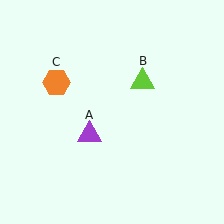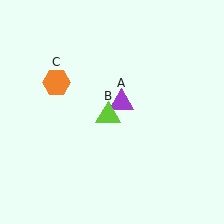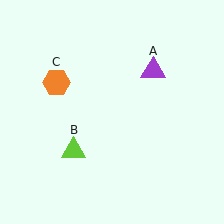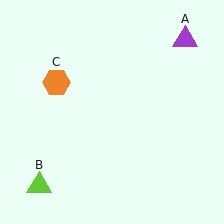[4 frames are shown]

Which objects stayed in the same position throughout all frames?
Orange hexagon (object C) remained stationary.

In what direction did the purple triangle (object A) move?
The purple triangle (object A) moved up and to the right.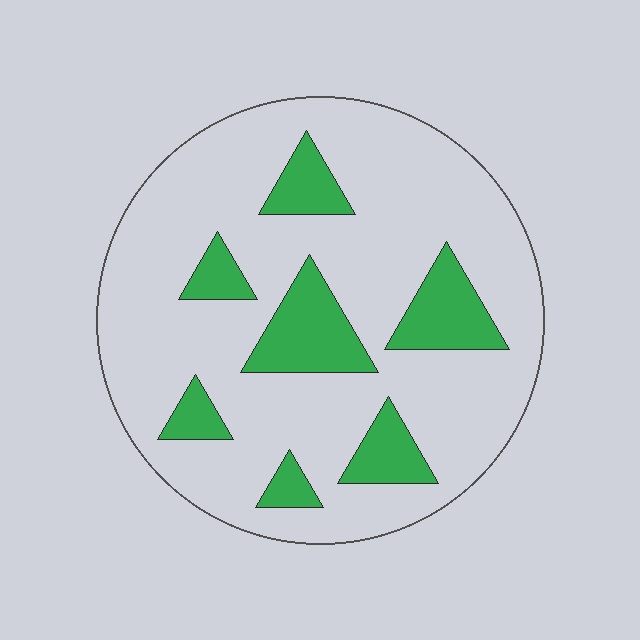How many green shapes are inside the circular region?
7.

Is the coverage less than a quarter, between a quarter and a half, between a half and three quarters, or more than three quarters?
Less than a quarter.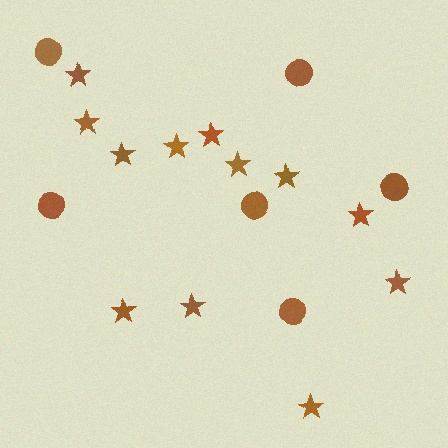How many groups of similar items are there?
There are 2 groups: one group of stars (12) and one group of circles (6).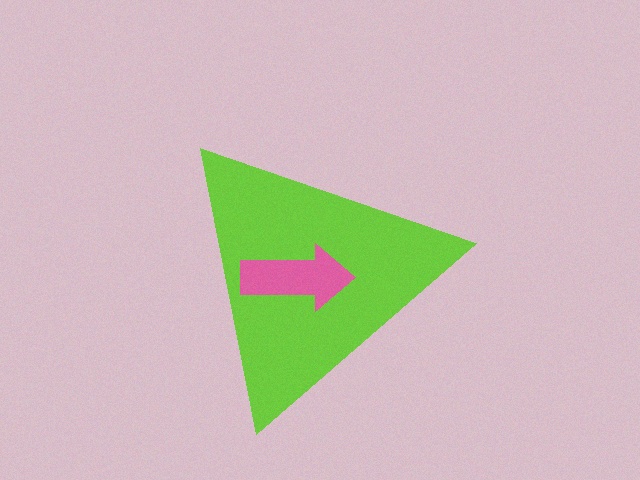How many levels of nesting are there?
2.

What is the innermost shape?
The pink arrow.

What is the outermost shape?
The lime triangle.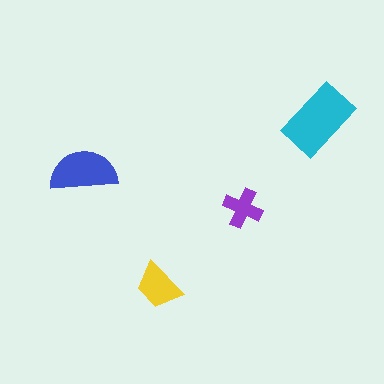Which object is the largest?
The cyan rectangle.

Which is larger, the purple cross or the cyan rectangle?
The cyan rectangle.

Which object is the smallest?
The purple cross.